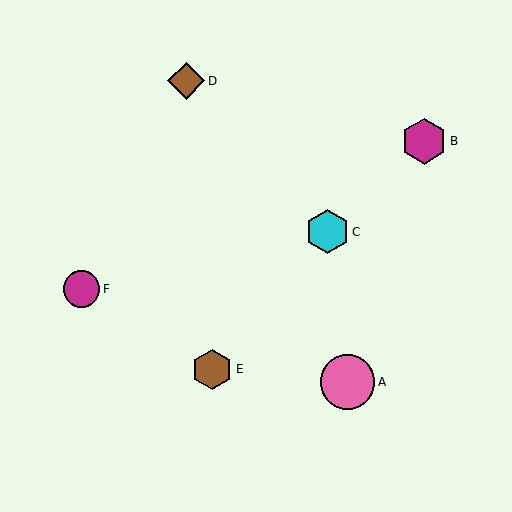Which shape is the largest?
The pink circle (labeled A) is the largest.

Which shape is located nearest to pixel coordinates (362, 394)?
The pink circle (labeled A) at (348, 382) is nearest to that location.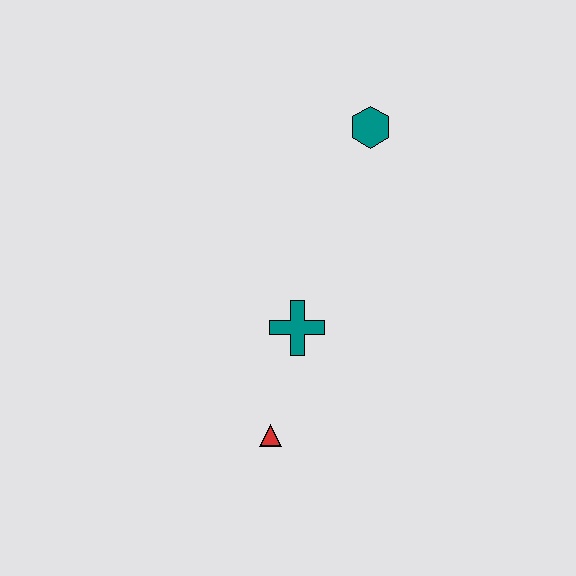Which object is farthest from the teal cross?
The teal hexagon is farthest from the teal cross.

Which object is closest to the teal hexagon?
The teal cross is closest to the teal hexagon.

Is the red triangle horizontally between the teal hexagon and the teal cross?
No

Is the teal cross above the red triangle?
Yes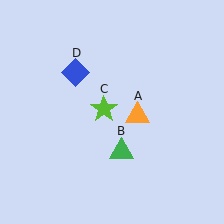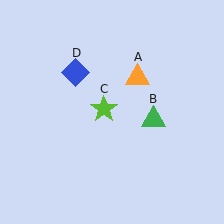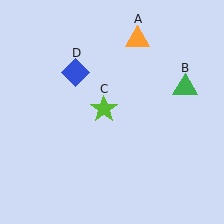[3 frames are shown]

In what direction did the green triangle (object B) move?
The green triangle (object B) moved up and to the right.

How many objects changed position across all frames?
2 objects changed position: orange triangle (object A), green triangle (object B).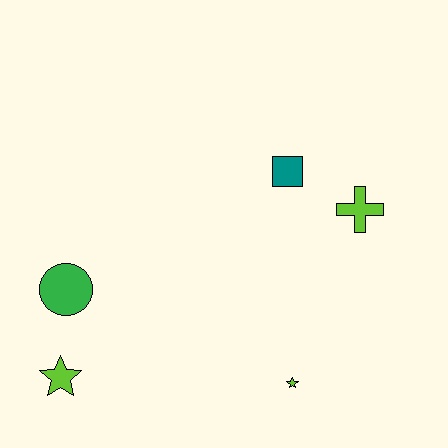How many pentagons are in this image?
There are no pentagons.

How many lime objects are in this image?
There are 3 lime objects.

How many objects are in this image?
There are 5 objects.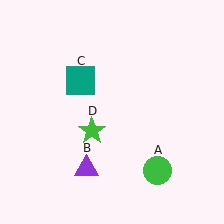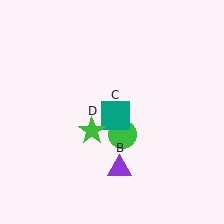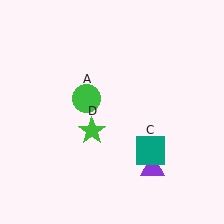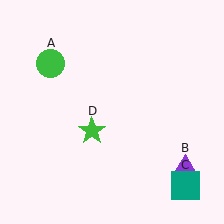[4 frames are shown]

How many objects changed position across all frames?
3 objects changed position: green circle (object A), purple triangle (object B), teal square (object C).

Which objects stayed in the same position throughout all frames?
Green star (object D) remained stationary.